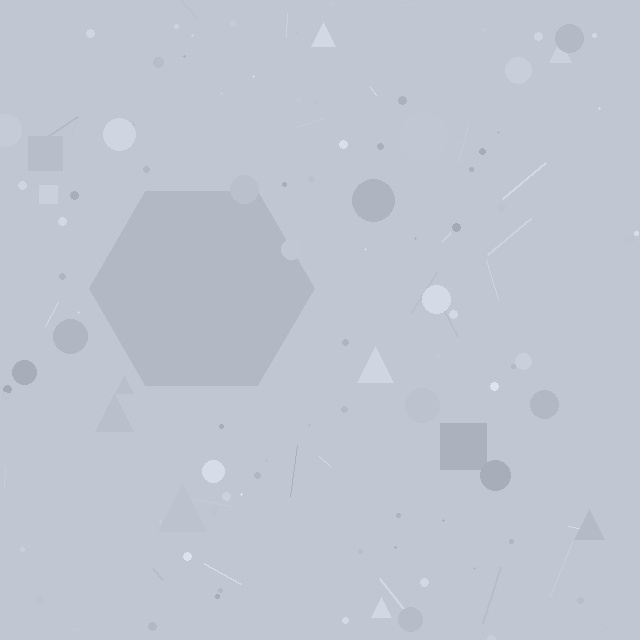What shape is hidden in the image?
A hexagon is hidden in the image.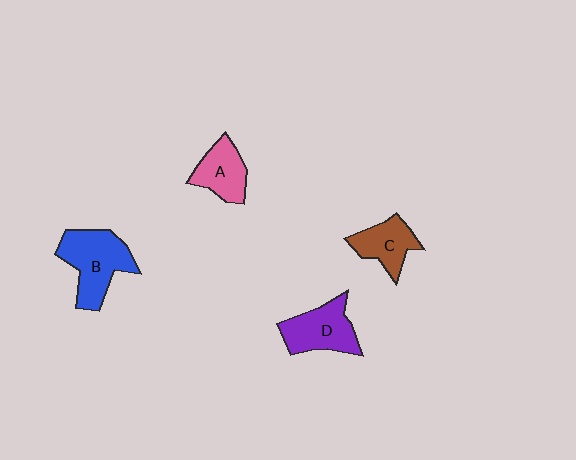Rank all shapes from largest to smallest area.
From largest to smallest: B (blue), D (purple), A (pink), C (brown).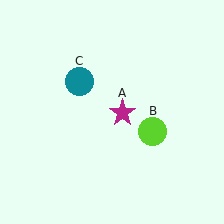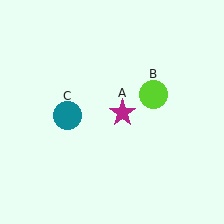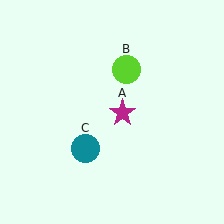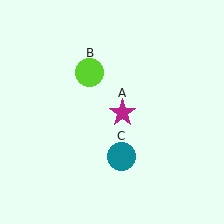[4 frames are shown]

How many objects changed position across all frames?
2 objects changed position: lime circle (object B), teal circle (object C).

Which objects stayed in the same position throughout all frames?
Magenta star (object A) remained stationary.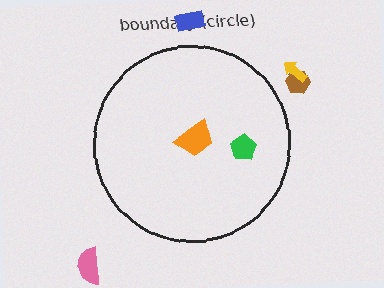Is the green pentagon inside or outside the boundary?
Inside.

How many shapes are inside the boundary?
2 inside, 4 outside.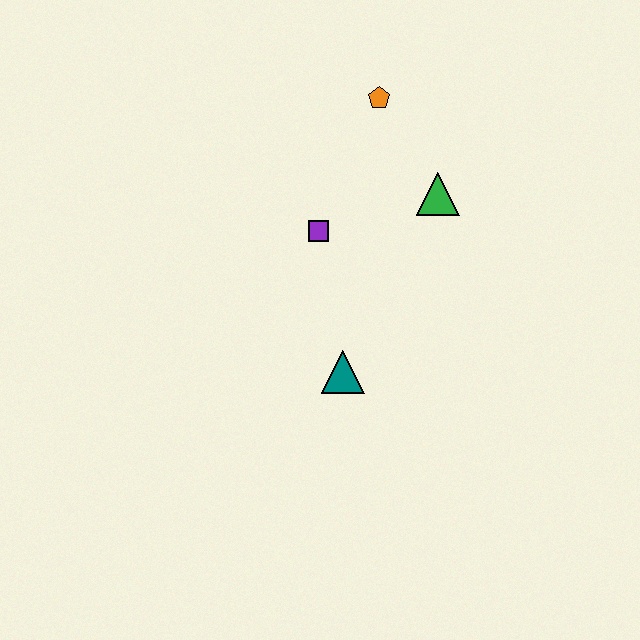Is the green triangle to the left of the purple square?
No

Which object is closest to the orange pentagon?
The green triangle is closest to the orange pentagon.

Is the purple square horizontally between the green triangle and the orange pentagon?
No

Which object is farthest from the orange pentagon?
The teal triangle is farthest from the orange pentagon.